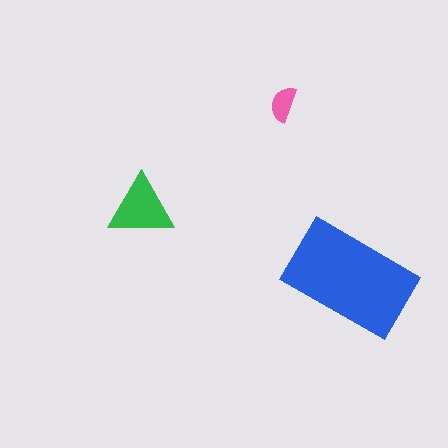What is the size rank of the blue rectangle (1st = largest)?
1st.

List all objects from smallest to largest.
The pink semicircle, the green triangle, the blue rectangle.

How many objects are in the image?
There are 3 objects in the image.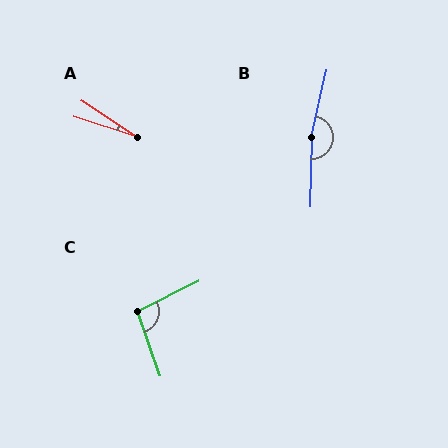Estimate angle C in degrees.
Approximately 98 degrees.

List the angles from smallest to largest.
A (15°), C (98°), B (169°).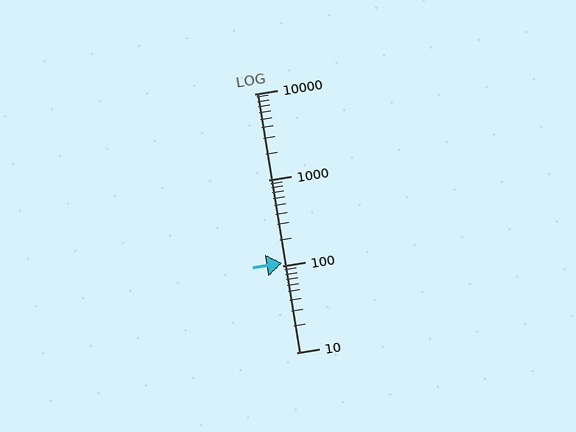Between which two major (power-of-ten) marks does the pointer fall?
The pointer is between 100 and 1000.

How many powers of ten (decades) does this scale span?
The scale spans 3 decades, from 10 to 10000.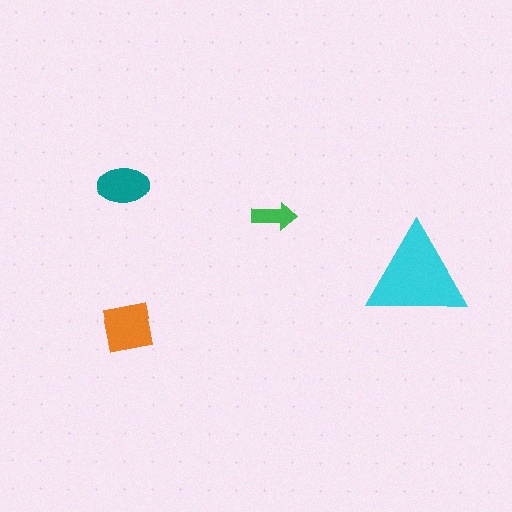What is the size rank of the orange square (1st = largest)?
2nd.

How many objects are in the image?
There are 4 objects in the image.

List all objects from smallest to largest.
The green arrow, the teal ellipse, the orange square, the cyan triangle.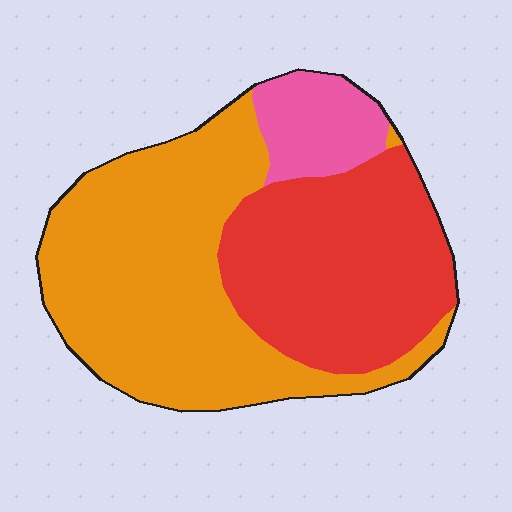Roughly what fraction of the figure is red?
Red takes up about three eighths (3/8) of the figure.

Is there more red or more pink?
Red.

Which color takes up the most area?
Orange, at roughly 50%.